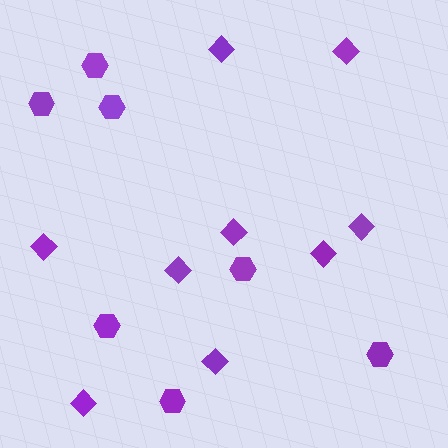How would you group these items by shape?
There are 2 groups: one group of diamonds (9) and one group of hexagons (7).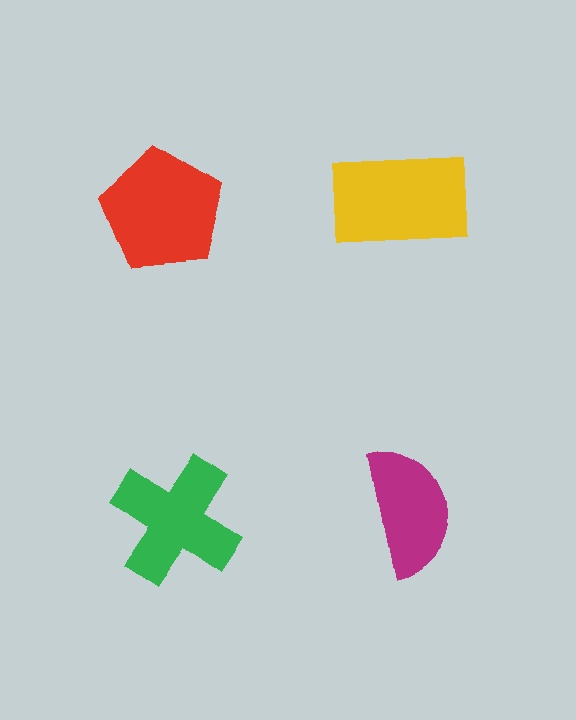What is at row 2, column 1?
A green cross.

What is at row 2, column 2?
A magenta semicircle.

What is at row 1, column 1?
A red pentagon.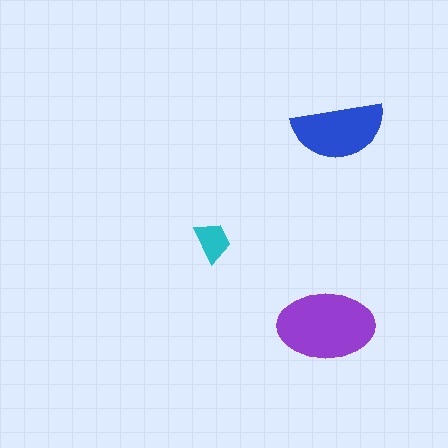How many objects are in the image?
There are 3 objects in the image.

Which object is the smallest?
The cyan trapezoid.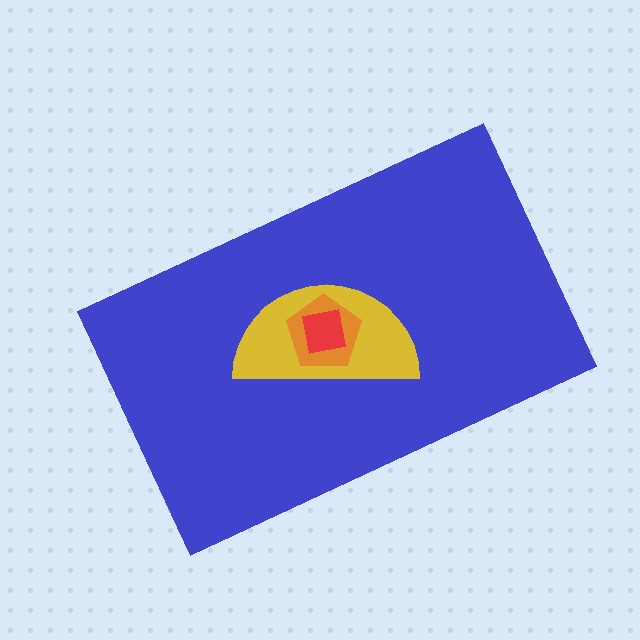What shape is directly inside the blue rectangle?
The yellow semicircle.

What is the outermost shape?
The blue rectangle.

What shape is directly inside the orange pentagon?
The red square.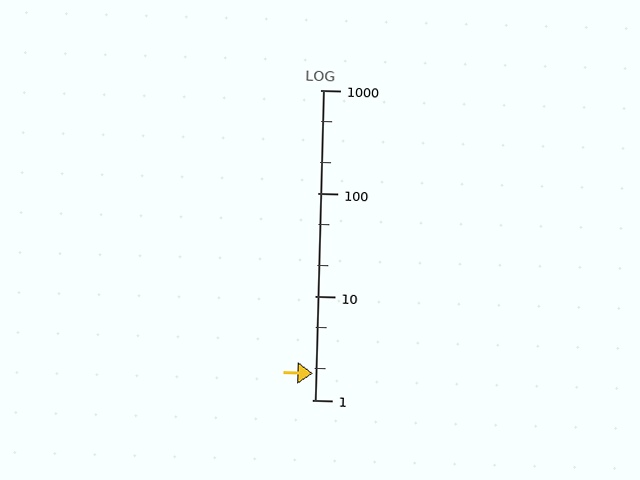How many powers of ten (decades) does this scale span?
The scale spans 3 decades, from 1 to 1000.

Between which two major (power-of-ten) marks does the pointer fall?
The pointer is between 1 and 10.